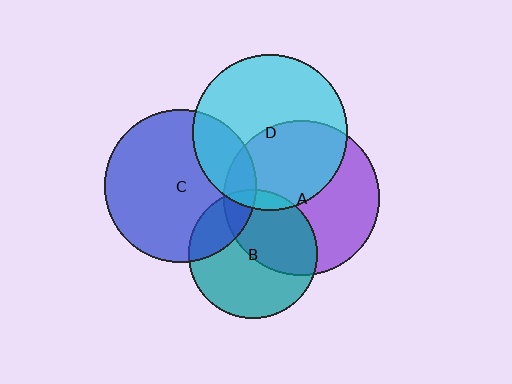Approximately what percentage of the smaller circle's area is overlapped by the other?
Approximately 10%.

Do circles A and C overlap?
Yes.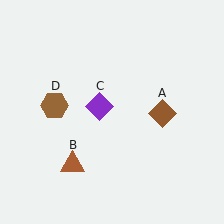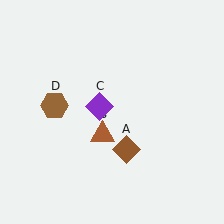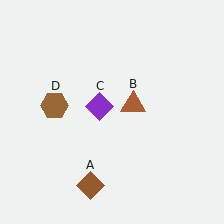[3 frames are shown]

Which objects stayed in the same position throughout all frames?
Purple diamond (object C) and brown hexagon (object D) remained stationary.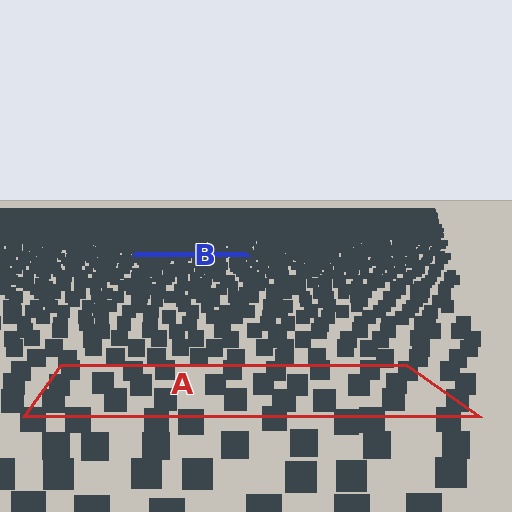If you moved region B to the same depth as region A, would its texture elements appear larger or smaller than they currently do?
They would appear larger. At a closer depth, the same texture elements are projected at a bigger on-screen size.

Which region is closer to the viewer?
Region A is closer. The texture elements there are larger and more spread out.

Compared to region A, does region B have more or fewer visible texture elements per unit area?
Region B has more texture elements per unit area — they are packed more densely because it is farther away.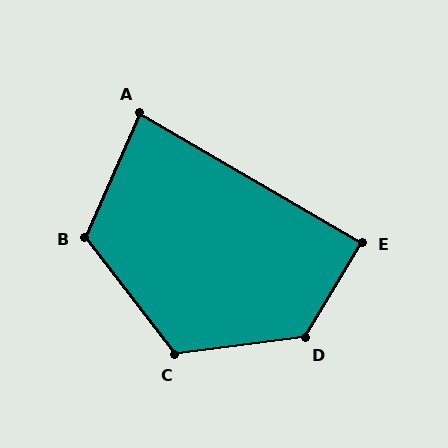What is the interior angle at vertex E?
Approximately 89 degrees (approximately right).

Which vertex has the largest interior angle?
D, at approximately 128 degrees.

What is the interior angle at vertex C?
Approximately 120 degrees (obtuse).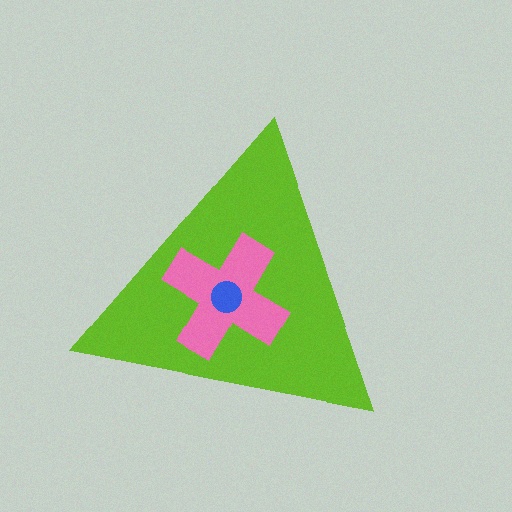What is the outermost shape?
The lime triangle.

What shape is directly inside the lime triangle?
The pink cross.